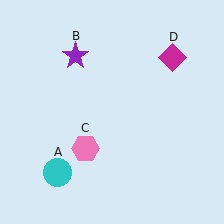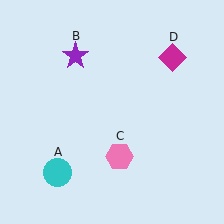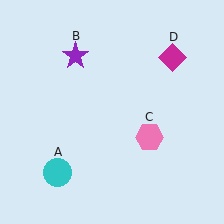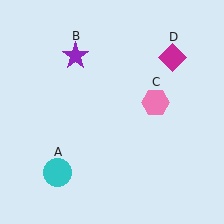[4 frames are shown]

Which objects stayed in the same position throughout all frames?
Cyan circle (object A) and purple star (object B) and magenta diamond (object D) remained stationary.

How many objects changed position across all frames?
1 object changed position: pink hexagon (object C).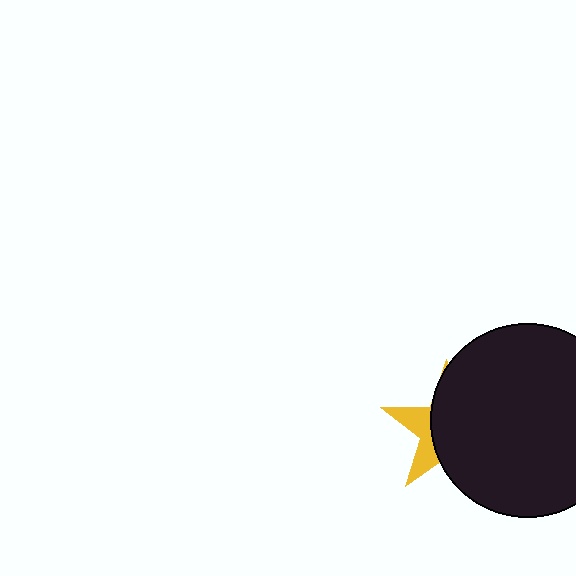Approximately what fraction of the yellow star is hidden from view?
Roughly 70% of the yellow star is hidden behind the black circle.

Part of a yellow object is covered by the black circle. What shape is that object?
It is a star.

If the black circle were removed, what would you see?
You would see the complete yellow star.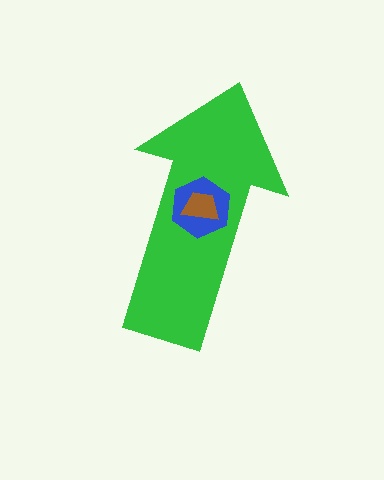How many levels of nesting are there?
3.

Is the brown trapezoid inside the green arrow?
Yes.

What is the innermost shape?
The brown trapezoid.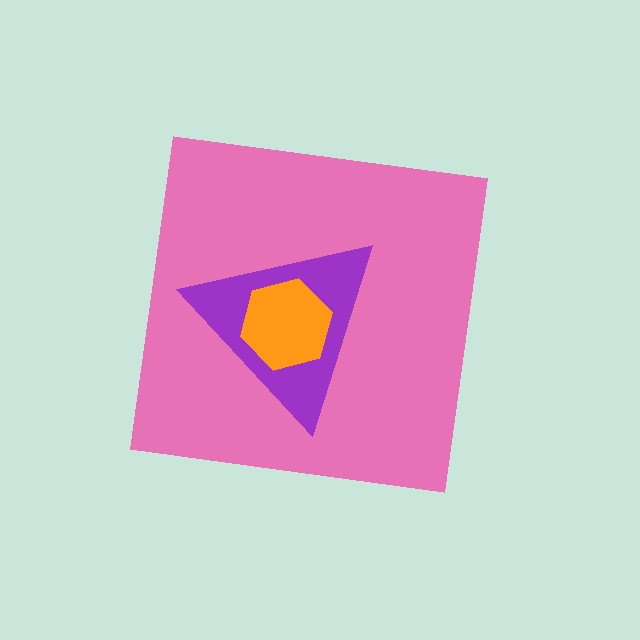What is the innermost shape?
The orange hexagon.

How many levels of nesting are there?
3.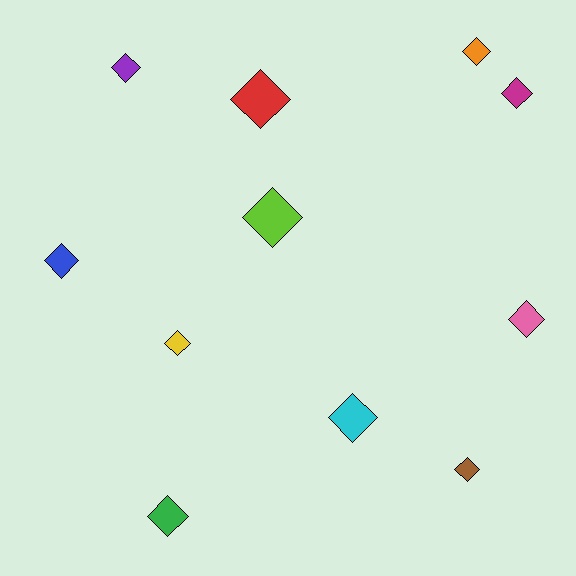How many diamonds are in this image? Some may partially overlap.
There are 11 diamonds.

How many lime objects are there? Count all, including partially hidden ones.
There is 1 lime object.